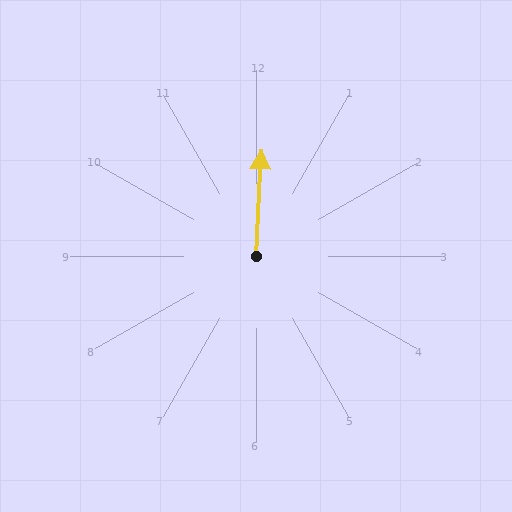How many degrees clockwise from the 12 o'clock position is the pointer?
Approximately 3 degrees.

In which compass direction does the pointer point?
North.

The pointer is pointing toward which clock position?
Roughly 12 o'clock.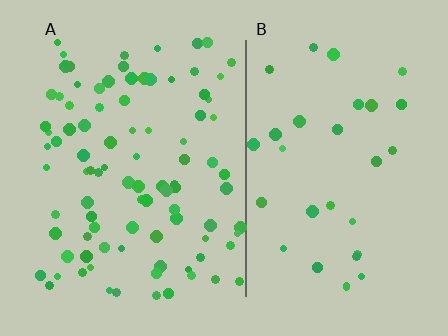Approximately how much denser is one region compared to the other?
Approximately 2.9× — region A over region B.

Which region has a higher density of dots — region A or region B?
A (the left).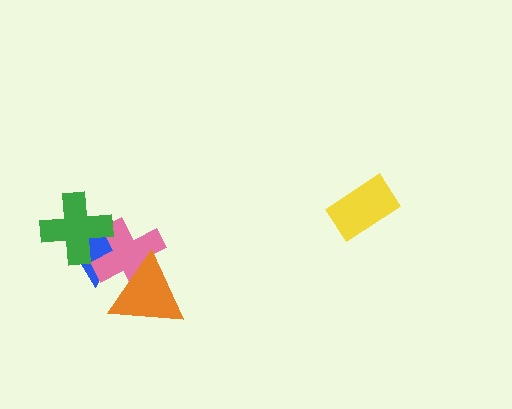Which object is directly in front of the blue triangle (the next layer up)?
The pink cross is directly in front of the blue triangle.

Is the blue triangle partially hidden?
Yes, it is partially covered by another shape.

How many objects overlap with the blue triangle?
3 objects overlap with the blue triangle.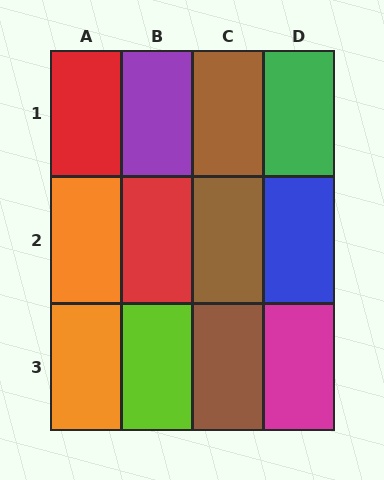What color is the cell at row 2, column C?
Brown.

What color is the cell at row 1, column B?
Purple.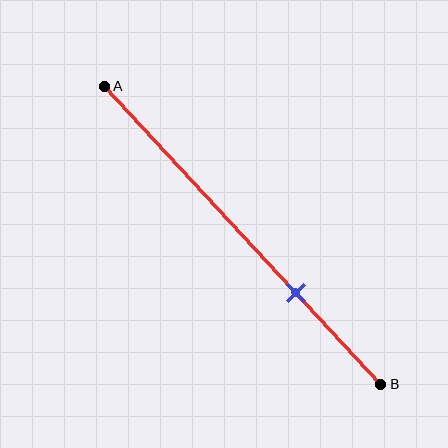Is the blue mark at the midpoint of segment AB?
No, the mark is at about 70% from A, not at the 50% midpoint.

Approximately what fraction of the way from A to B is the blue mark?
The blue mark is approximately 70% of the way from A to B.